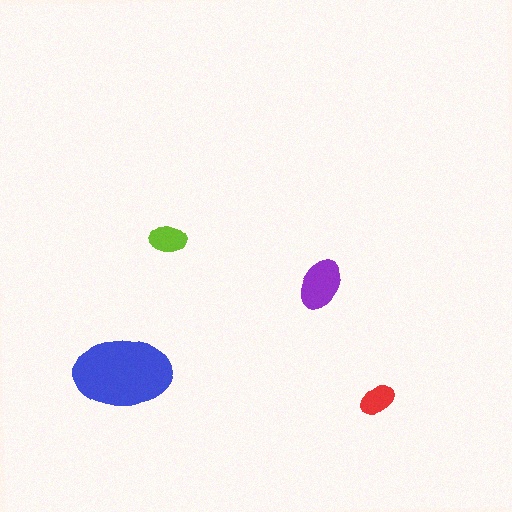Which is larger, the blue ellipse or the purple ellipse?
The blue one.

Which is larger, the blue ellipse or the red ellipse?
The blue one.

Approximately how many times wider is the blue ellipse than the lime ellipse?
About 2.5 times wider.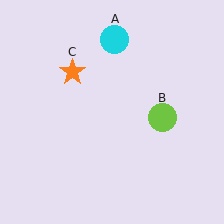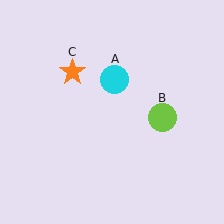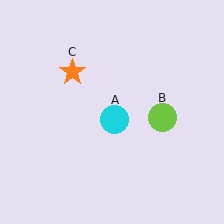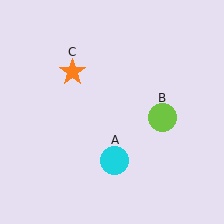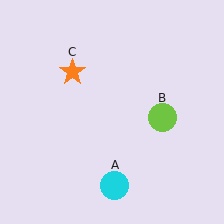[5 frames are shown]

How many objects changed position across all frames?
1 object changed position: cyan circle (object A).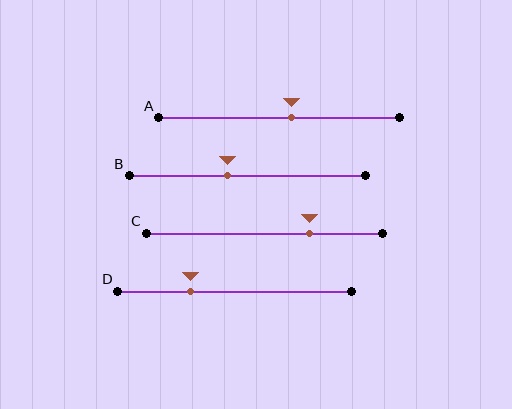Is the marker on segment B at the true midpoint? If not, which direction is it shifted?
No, the marker on segment B is shifted to the left by about 8% of the segment length.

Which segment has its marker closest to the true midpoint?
Segment A has its marker closest to the true midpoint.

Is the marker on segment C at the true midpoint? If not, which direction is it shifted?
No, the marker on segment C is shifted to the right by about 19% of the segment length.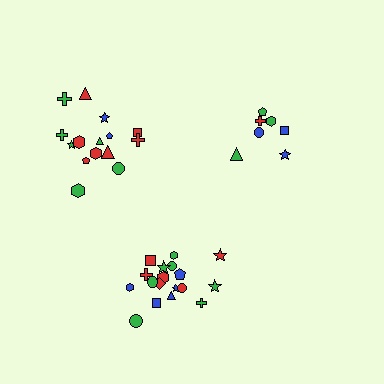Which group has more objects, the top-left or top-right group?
The top-left group.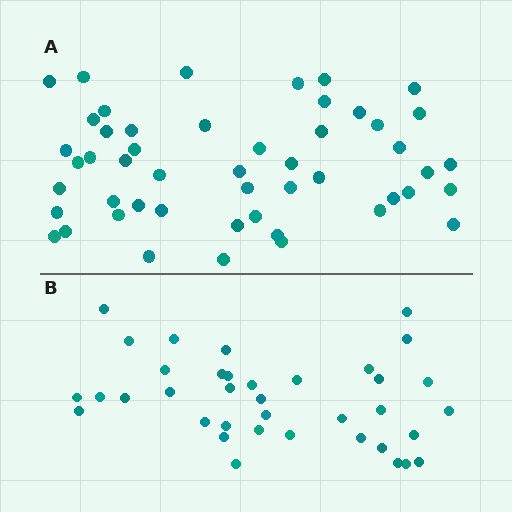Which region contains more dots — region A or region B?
Region A (the top region) has more dots.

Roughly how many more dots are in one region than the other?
Region A has approximately 15 more dots than region B.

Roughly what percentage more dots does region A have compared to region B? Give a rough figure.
About 35% more.